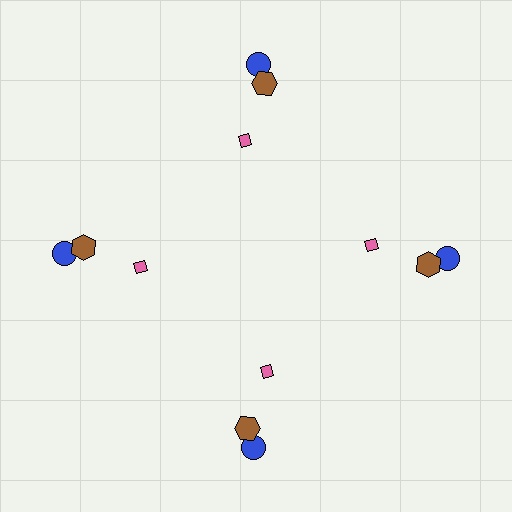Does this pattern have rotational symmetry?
Yes, this pattern has 4-fold rotational symmetry. It looks the same after rotating 90 degrees around the center.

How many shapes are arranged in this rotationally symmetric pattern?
There are 12 shapes, arranged in 4 groups of 3.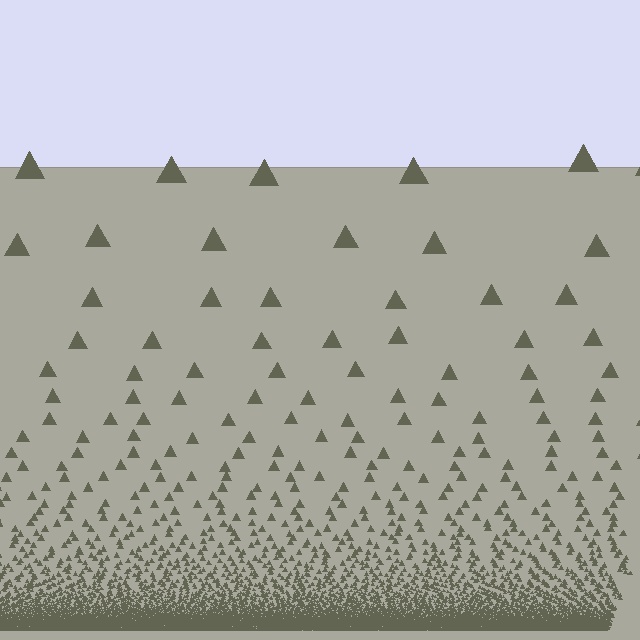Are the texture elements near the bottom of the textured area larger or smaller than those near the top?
Smaller. The gradient is inverted — elements near the bottom are smaller and denser.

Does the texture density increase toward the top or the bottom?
Density increases toward the bottom.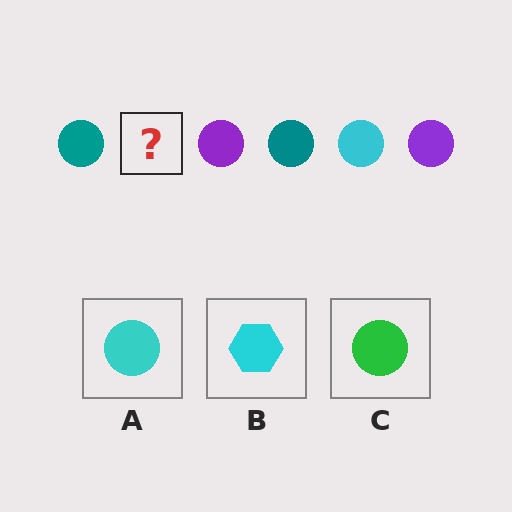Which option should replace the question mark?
Option A.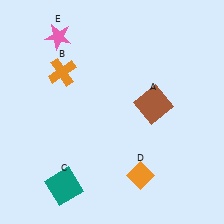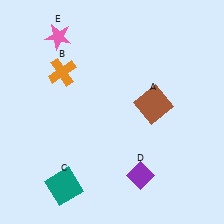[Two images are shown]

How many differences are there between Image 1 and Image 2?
There is 1 difference between the two images.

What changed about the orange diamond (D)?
In Image 1, D is orange. In Image 2, it changed to purple.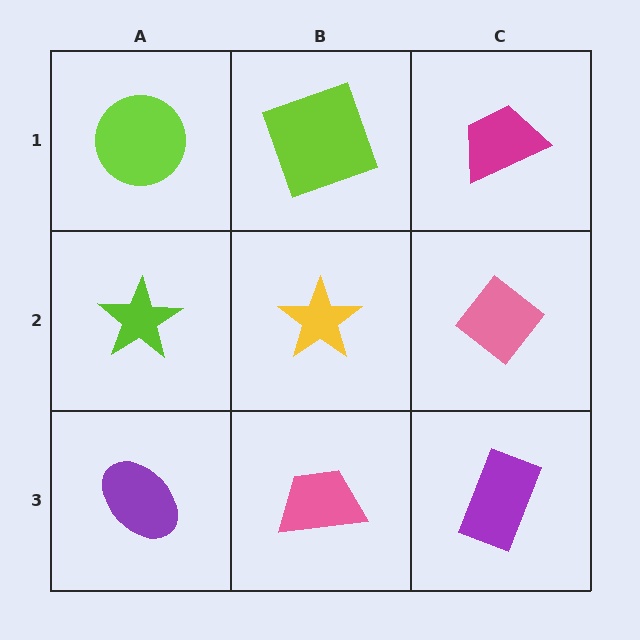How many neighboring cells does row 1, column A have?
2.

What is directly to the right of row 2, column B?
A pink diamond.